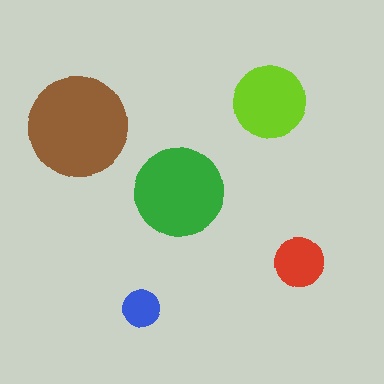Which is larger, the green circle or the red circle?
The green one.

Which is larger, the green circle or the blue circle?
The green one.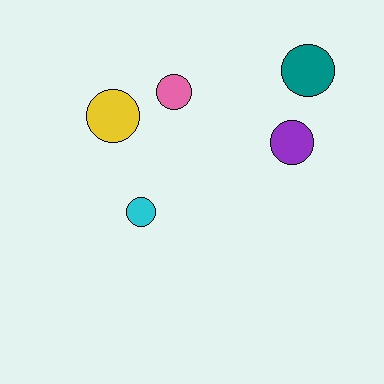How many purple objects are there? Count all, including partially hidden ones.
There is 1 purple object.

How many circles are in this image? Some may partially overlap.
There are 5 circles.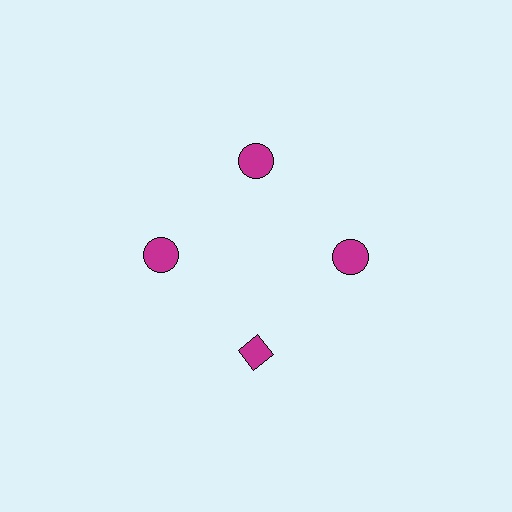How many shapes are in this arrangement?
There are 4 shapes arranged in a ring pattern.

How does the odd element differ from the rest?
It has a different shape: diamond instead of circle.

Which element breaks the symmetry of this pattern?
The magenta diamond at roughly the 6 o'clock position breaks the symmetry. All other shapes are magenta circles.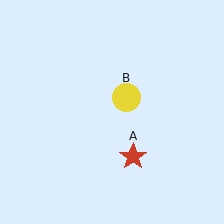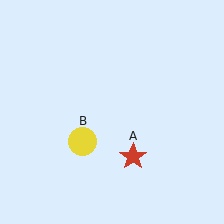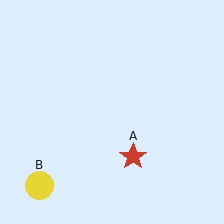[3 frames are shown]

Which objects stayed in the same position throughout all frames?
Red star (object A) remained stationary.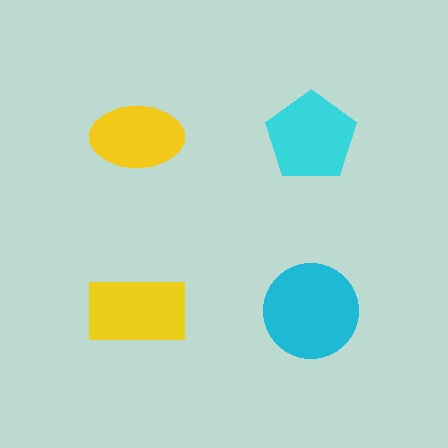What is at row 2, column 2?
A cyan circle.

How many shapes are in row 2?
2 shapes.